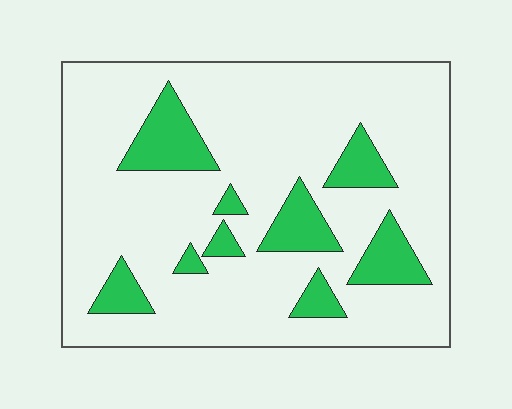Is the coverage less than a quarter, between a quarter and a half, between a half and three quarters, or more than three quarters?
Less than a quarter.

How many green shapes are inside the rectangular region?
9.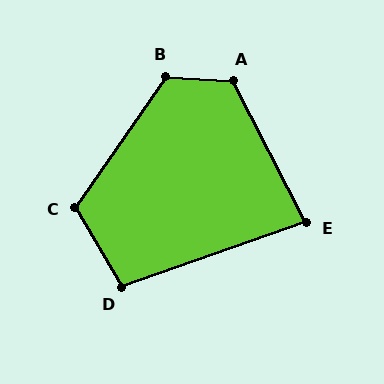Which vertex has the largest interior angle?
B, at approximately 121 degrees.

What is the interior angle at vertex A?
Approximately 121 degrees (obtuse).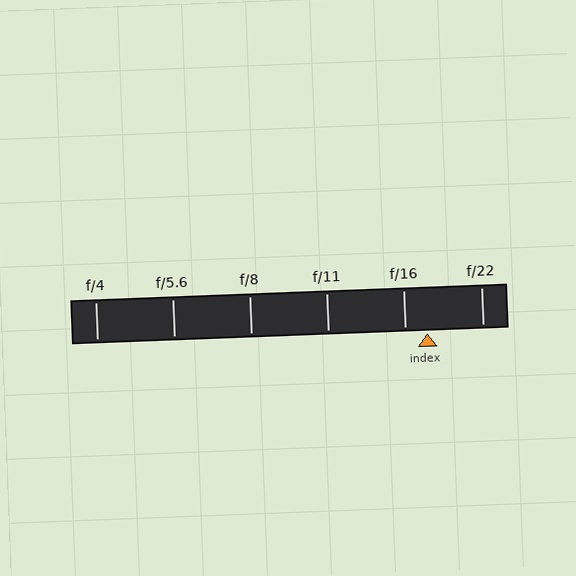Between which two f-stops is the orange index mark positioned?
The index mark is between f/16 and f/22.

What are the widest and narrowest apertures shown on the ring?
The widest aperture shown is f/4 and the narrowest is f/22.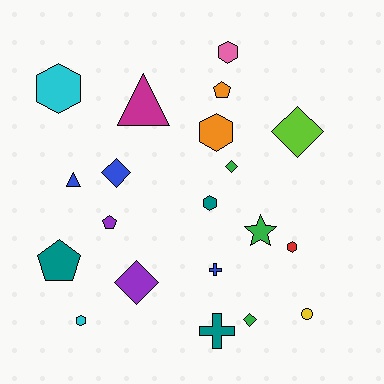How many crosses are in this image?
There are 2 crosses.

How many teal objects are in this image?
There are 3 teal objects.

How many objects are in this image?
There are 20 objects.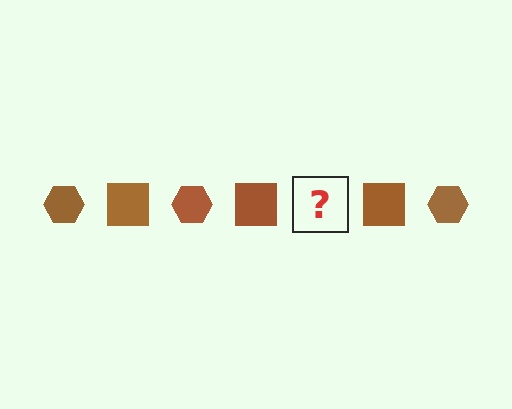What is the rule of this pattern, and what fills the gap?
The rule is that the pattern cycles through hexagon, square shapes in brown. The gap should be filled with a brown hexagon.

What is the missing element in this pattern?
The missing element is a brown hexagon.